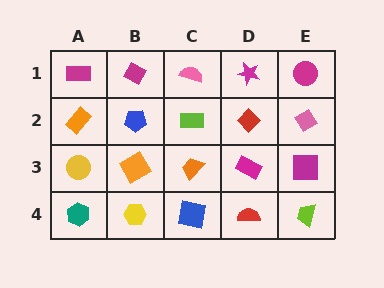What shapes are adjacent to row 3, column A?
An orange rectangle (row 2, column A), a teal hexagon (row 4, column A), an orange diamond (row 3, column B).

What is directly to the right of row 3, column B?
An orange trapezoid.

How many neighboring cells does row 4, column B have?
3.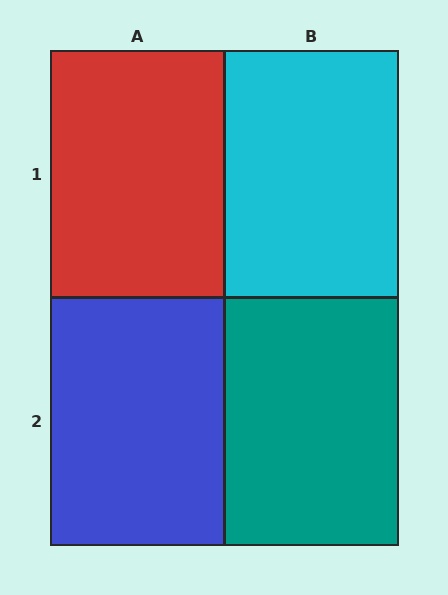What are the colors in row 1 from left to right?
Red, cyan.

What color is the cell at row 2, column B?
Teal.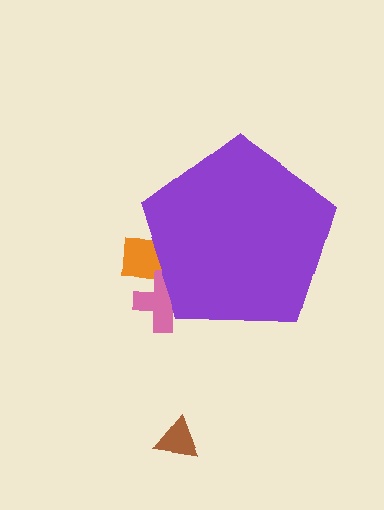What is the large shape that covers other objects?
A purple pentagon.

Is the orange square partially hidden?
Yes, the orange square is partially hidden behind the purple pentagon.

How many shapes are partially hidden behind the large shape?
2 shapes are partially hidden.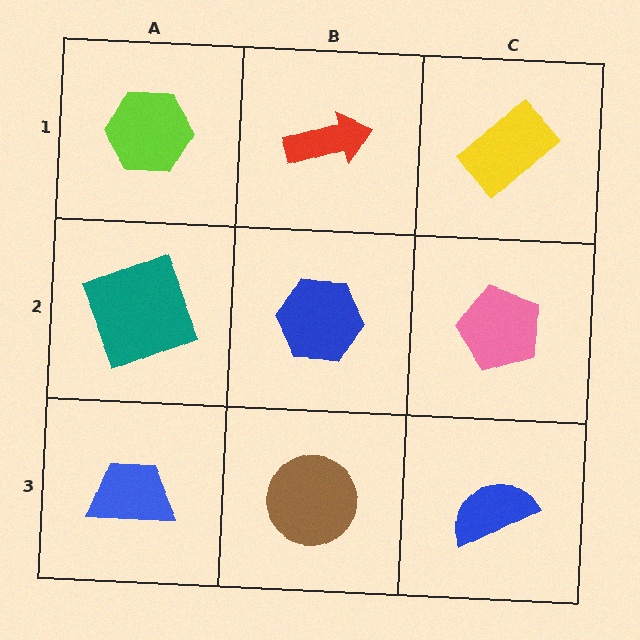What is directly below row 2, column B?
A brown circle.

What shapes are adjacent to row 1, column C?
A pink pentagon (row 2, column C), a red arrow (row 1, column B).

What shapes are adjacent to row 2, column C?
A yellow rectangle (row 1, column C), a blue semicircle (row 3, column C), a blue hexagon (row 2, column B).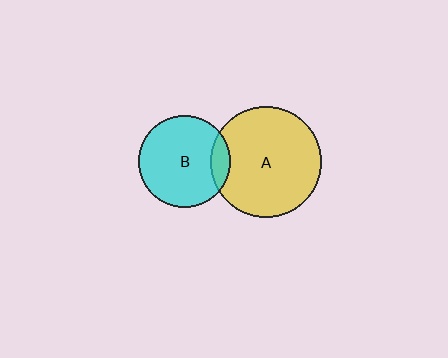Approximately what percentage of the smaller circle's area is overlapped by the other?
Approximately 10%.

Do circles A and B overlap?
Yes.